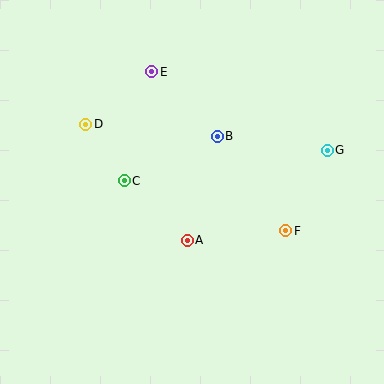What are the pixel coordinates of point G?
Point G is at (327, 150).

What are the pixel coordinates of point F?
Point F is at (286, 231).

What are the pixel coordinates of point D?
Point D is at (86, 125).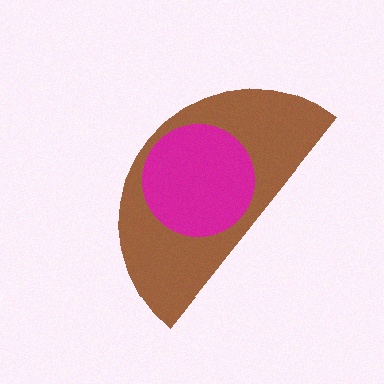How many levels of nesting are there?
2.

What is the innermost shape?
The magenta circle.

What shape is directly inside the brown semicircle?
The magenta circle.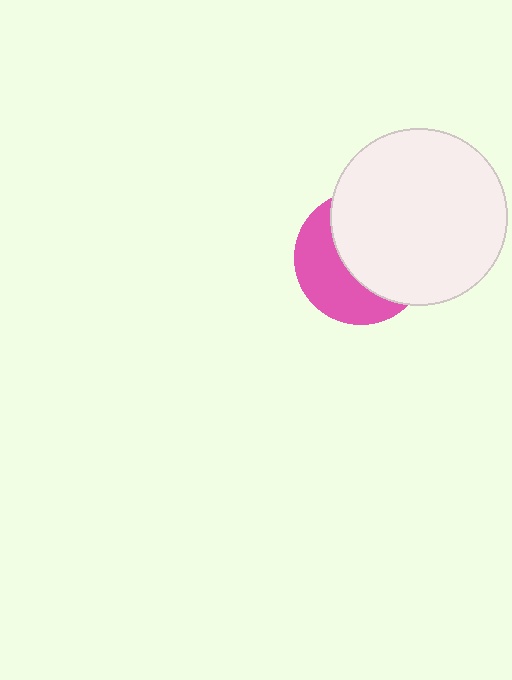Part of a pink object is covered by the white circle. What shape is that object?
It is a circle.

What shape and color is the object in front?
The object in front is a white circle.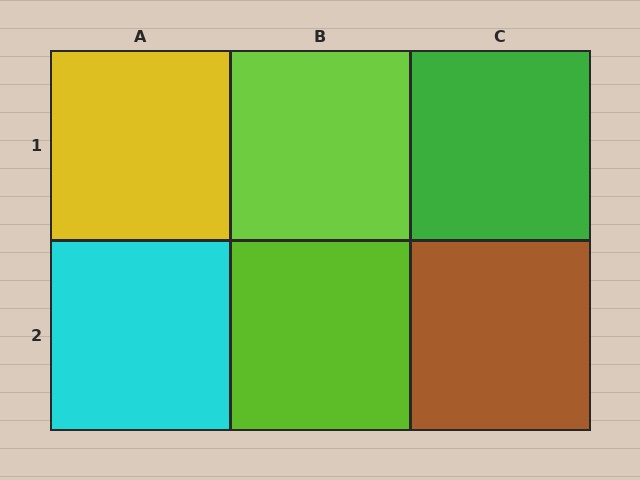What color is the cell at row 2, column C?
Brown.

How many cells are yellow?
1 cell is yellow.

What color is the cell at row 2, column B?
Lime.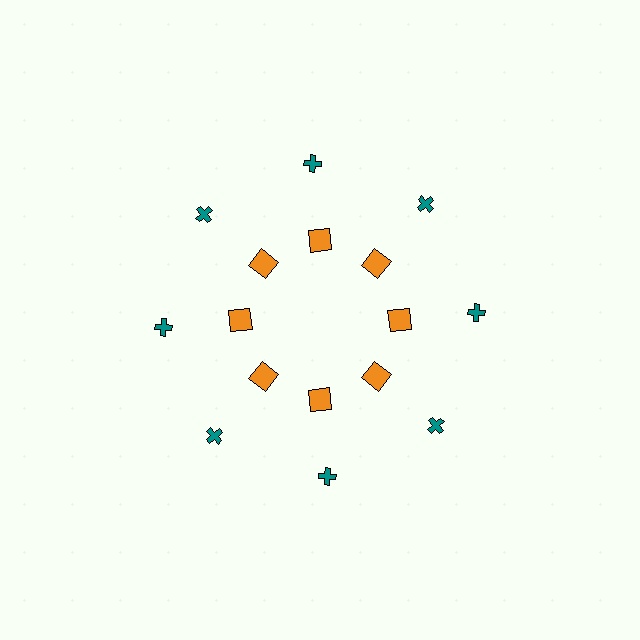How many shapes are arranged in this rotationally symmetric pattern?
There are 16 shapes, arranged in 8 groups of 2.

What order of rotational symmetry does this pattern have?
This pattern has 8-fold rotational symmetry.